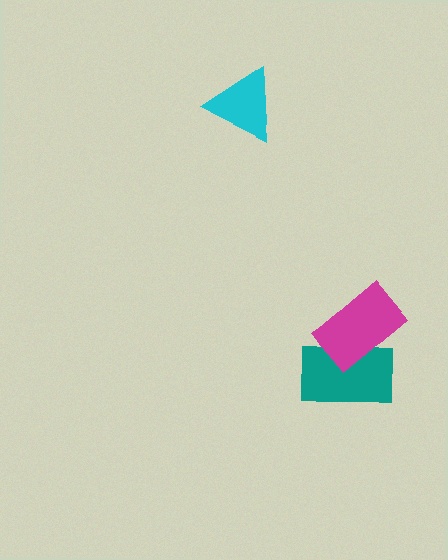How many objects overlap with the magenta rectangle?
1 object overlaps with the magenta rectangle.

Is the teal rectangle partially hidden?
Yes, it is partially covered by another shape.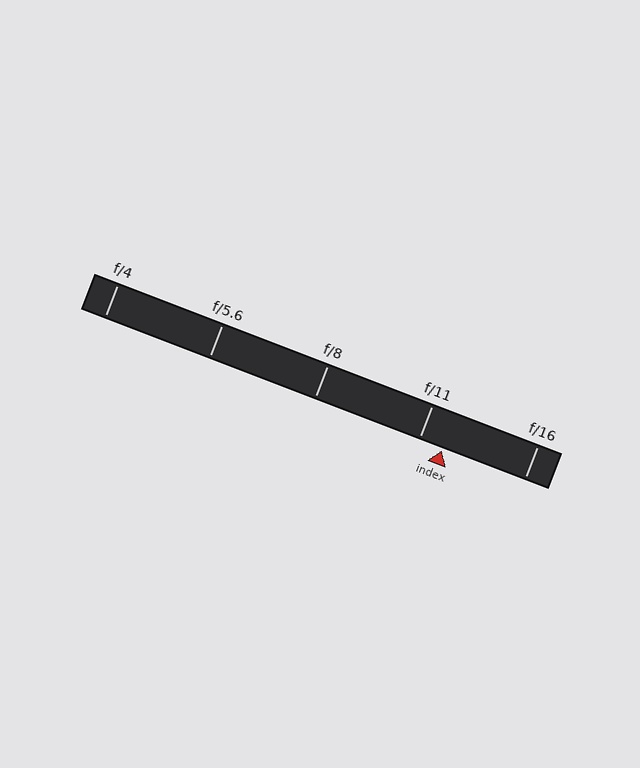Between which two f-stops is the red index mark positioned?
The index mark is between f/11 and f/16.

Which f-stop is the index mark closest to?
The index mark is closest to f/11.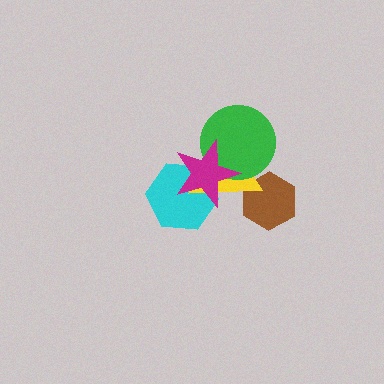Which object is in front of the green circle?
The magenta star is in front of the green circle.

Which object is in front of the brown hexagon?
The yellow triangle is in front of the brown hexagon.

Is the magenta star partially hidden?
No, no other shape covers it.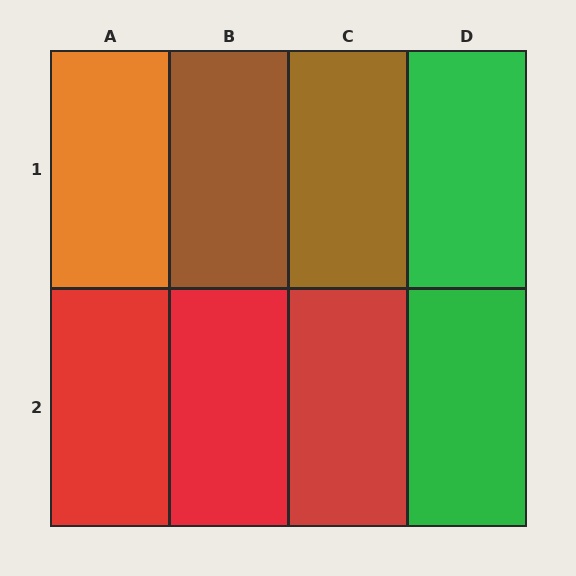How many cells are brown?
2 cells are brown.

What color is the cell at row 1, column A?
Orange.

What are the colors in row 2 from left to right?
Red, red, red, green.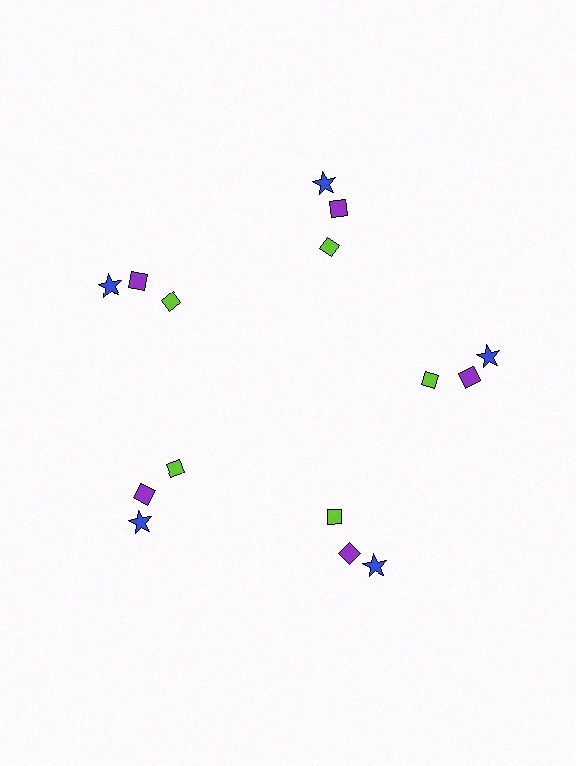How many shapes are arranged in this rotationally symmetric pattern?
There are 15 shapes, arranged in 5 groups of 3.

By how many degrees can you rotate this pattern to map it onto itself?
The pattern maps onto itself every 72 degrees of rotation.